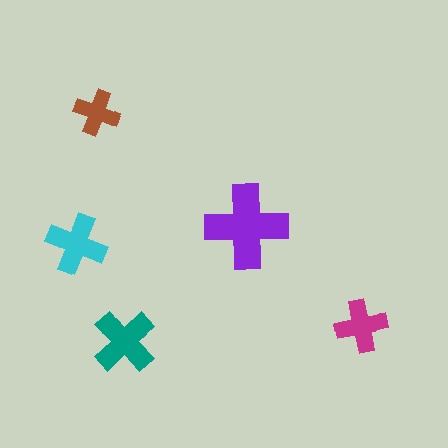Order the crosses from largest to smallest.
the purple one, the teal one, the cyan one, the magenta one, the brown one.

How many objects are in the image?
There are 5 objects in the image.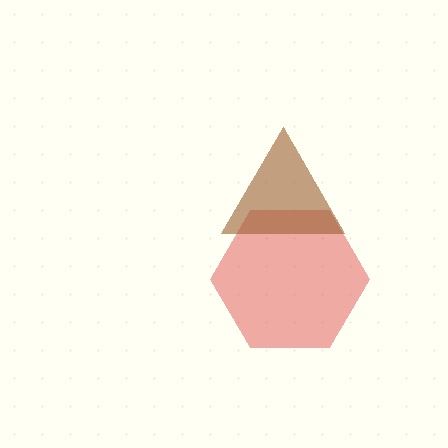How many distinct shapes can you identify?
There are 2 distinct shapes: a red hexagon, a brown triangle.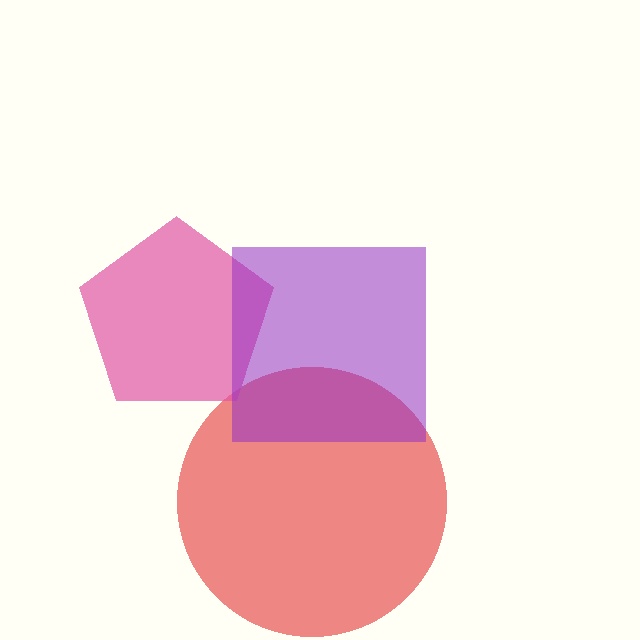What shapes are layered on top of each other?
The layered shapes are: a red circle, a pink pentagon, a purple square.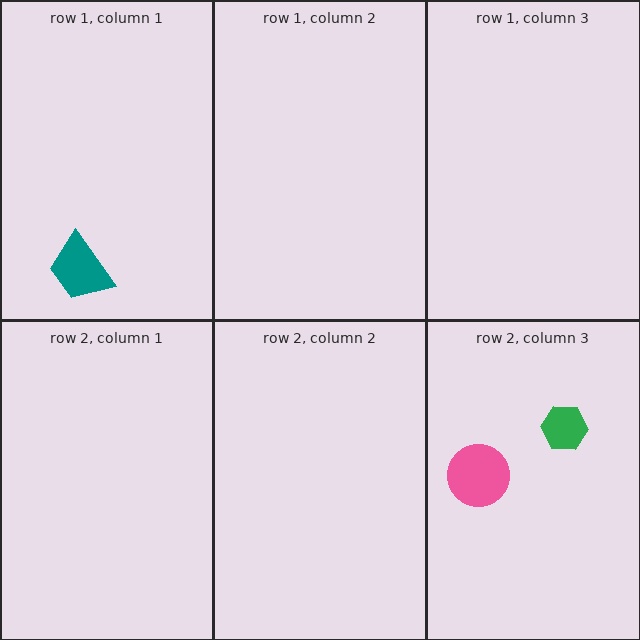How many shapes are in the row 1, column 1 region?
1.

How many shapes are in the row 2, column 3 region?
2.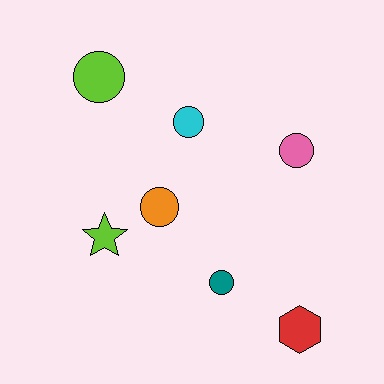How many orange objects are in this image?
There is 1 orange object.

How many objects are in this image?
There are 7 objects.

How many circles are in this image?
There are 5 circles.